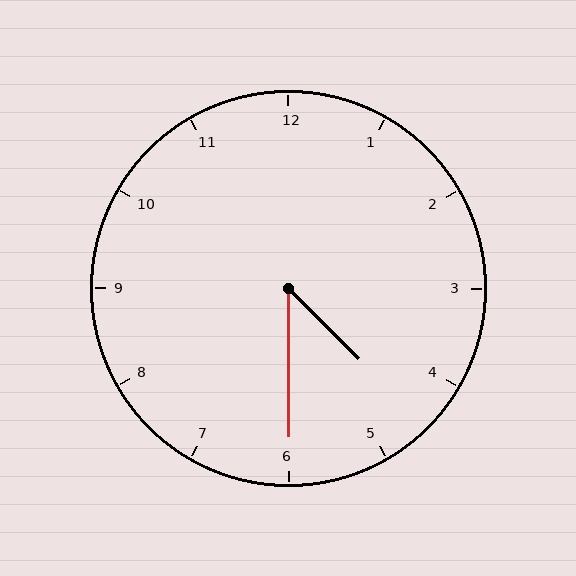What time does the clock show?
4:30.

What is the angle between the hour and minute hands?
Approximately 45 degrees.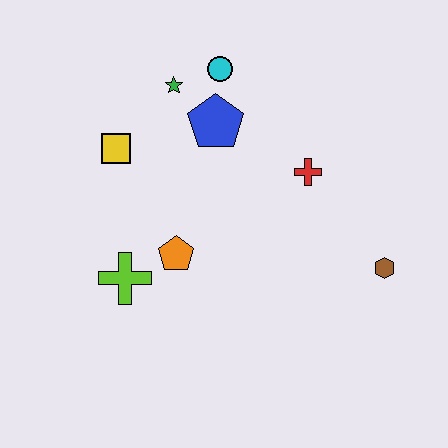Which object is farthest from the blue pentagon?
The brown hexagon is farthest from the blue pentagon.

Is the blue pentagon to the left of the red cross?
Yes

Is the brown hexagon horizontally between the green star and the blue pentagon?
No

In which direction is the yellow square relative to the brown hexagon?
The yellow square is to the left of the brown hexagon.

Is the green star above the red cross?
Yes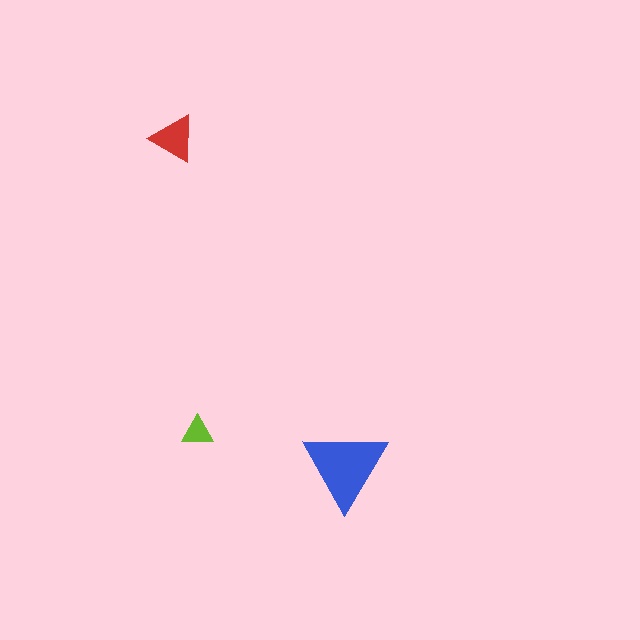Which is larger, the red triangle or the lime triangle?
The red one.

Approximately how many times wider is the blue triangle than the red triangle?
About 2 times wider.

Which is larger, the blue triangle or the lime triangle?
The blue one.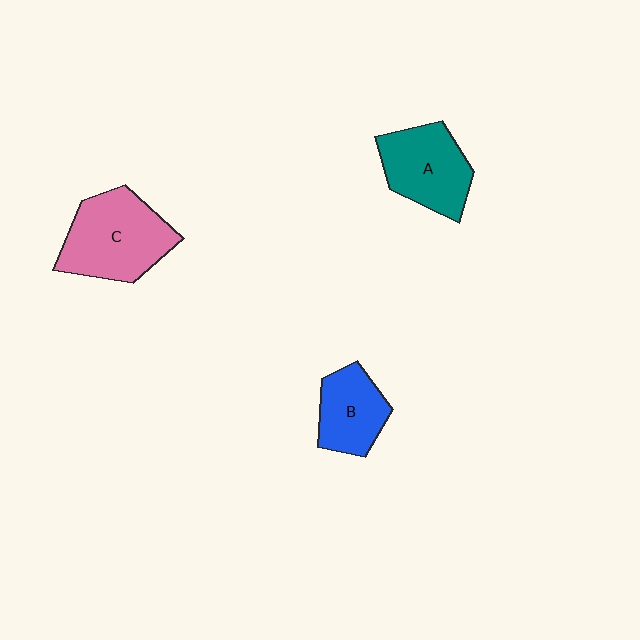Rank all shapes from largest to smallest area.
From largest to smallest: C (pink), A (teal), B (blue).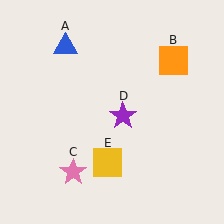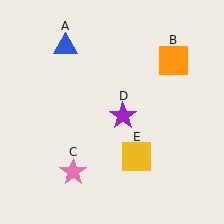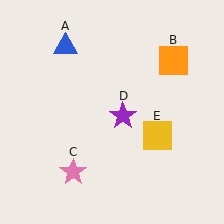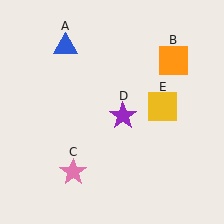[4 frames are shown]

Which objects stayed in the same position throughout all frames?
Blue triangle (object A) and orange square (object B) and pink star (object C) and purple star (object D) remained stationary.